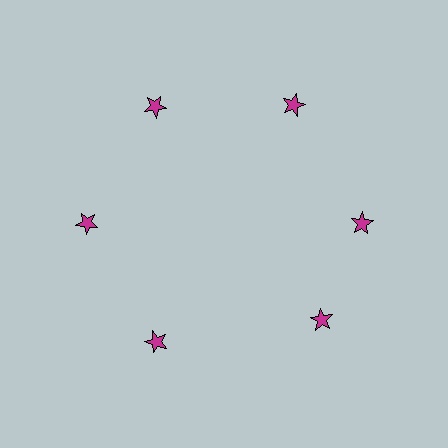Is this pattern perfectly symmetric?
No. The 6 magenta stars are arranged in a ring, but one element near the 5 o'clock position is rotated out of alignment along the ring, breaking the 6-fold rotational symmetry.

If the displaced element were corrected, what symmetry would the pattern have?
It would have 6-fold rotational symmetry — the pattern would map onto itself every 60 degrees.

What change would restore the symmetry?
The symmetry would be restored by rotating it back into even spacing with its neighbors so that all 6 stars sit at equal angles and equal distance from the center.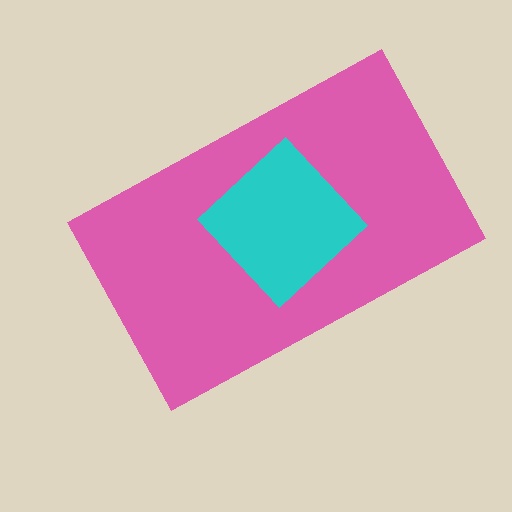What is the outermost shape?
The pink rectangle.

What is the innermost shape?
The cyan diamond.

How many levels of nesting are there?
2.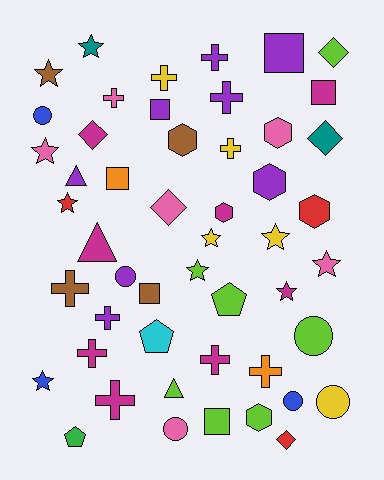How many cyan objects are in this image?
There is 1 cyan object.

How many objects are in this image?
There are 50 objects.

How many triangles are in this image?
There are 3 triangles.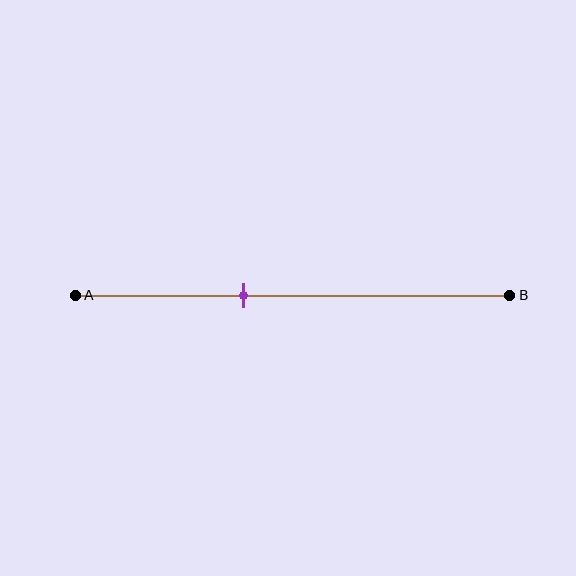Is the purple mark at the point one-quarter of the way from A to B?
No, the mark is at about 40% from A, not at the 25% one-quarter point.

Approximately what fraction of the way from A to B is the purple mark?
The purple mark is approximately 40% of the way from A to B.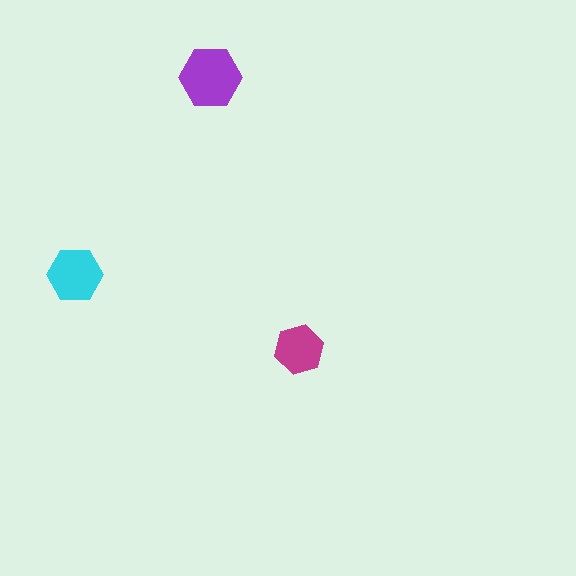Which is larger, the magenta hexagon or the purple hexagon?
The purple one.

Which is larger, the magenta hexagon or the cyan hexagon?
The cyan one.